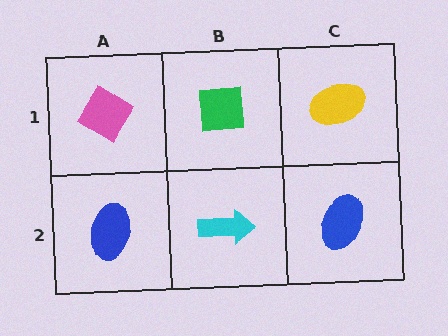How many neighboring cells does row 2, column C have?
2.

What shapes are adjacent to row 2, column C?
A yellow ellipse (row 1, column C), a cyan arrow (row 2, column B).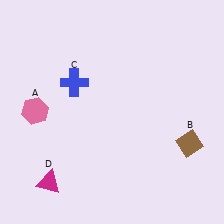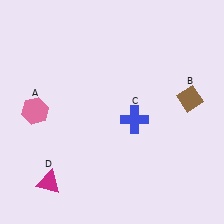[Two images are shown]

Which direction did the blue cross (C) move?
The blue cross (C) moved right.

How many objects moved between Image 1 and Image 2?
2 objects moved between the two images.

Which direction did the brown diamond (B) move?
The brown diamond (B) moved up.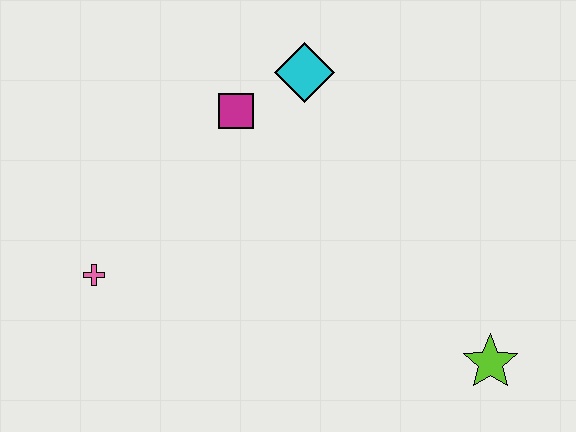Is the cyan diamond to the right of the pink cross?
Yes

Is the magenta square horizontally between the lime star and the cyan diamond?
No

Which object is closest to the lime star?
The cyan diamond is closest to the lime star.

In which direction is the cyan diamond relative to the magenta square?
The cyan diamond is to the right of the magenta square.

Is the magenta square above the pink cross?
Yes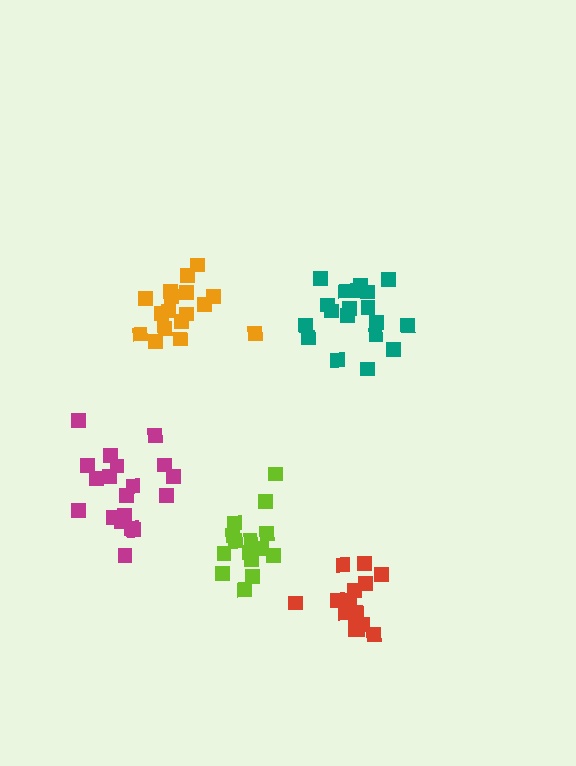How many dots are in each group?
Group 1: 15 dots, Group 2: 17 dots, Group 3: 19 dots, Group 4: 19 dots, Group 5: 17 dots (87 total).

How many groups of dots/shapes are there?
There are 5 groups.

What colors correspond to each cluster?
The clusters are colored: lime, red, teal, magenta, orange.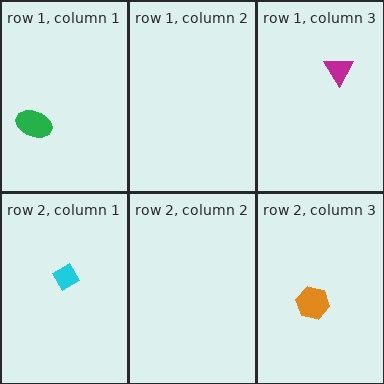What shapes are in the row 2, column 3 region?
The orange hexagon.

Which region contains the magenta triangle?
The row 1, column 3 region.